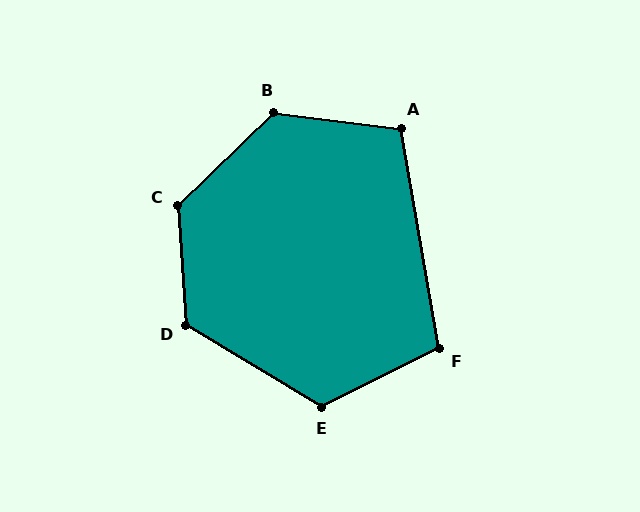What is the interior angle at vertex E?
Approximately 123 degrees (obtuse).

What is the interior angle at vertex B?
Approximately 129 degrees (obtuse).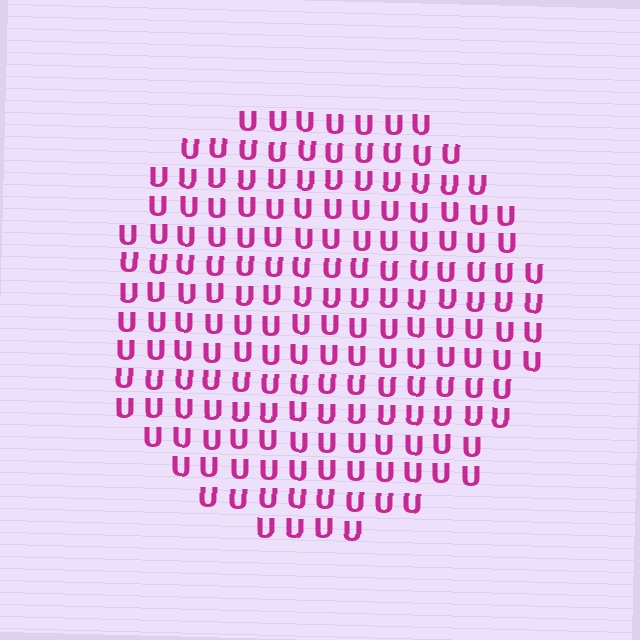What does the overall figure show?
The overall figure shows a circle.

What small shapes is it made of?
It is made of small letter U's.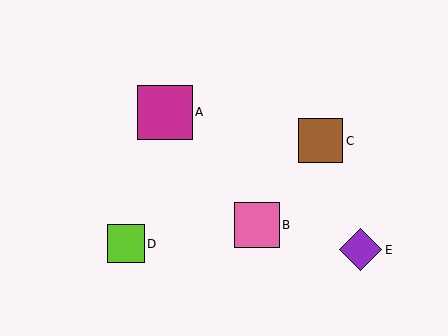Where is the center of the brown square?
The center of the brown square is at (320, 141).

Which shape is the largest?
The magenta square (labeled A) is the largest.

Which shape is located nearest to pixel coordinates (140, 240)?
The lime square (labeled D) at (126, 244) is nearest to that location.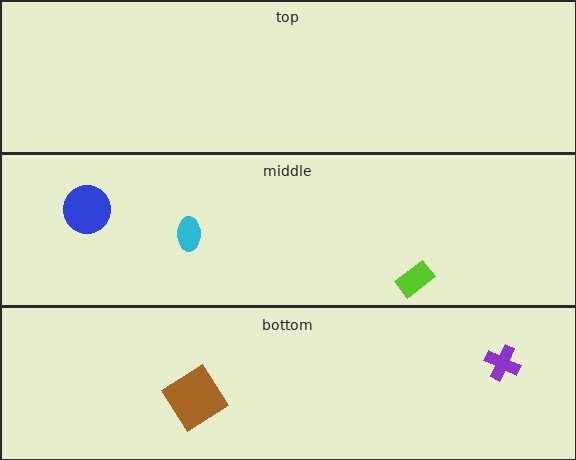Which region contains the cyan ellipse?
The middle region.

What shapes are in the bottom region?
The brown diamond, the purple cross.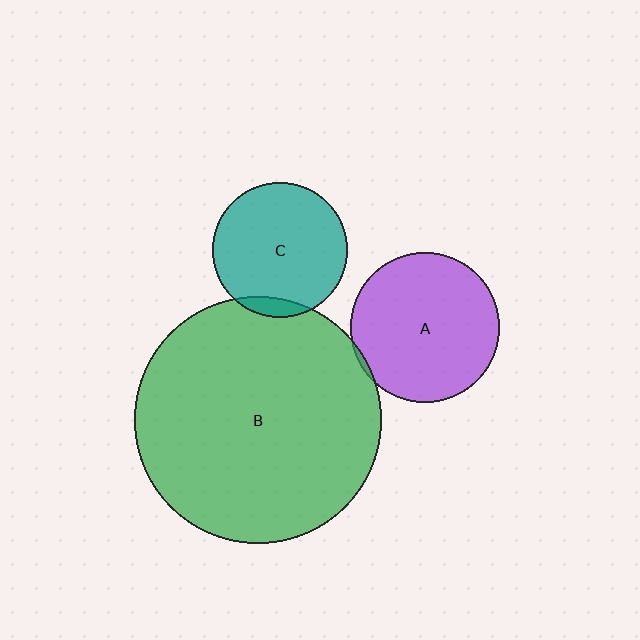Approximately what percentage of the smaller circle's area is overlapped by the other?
Approximately 5%.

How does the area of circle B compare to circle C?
Approximately 3.4 times.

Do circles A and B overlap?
Yes.